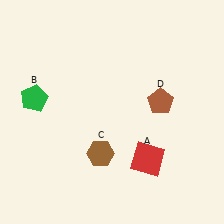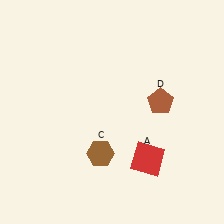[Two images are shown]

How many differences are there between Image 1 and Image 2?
There is 1 difference between the two images.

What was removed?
The green pentagon (B) was removed in Image 2.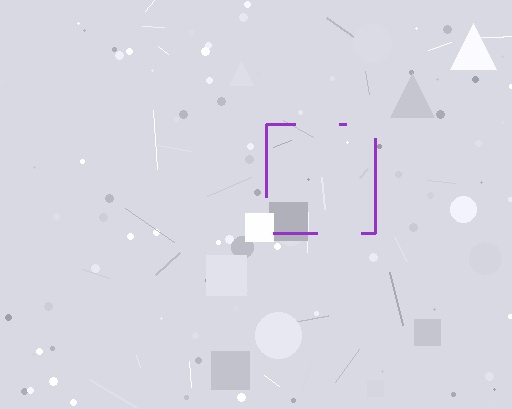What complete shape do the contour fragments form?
The contour fragments form a square.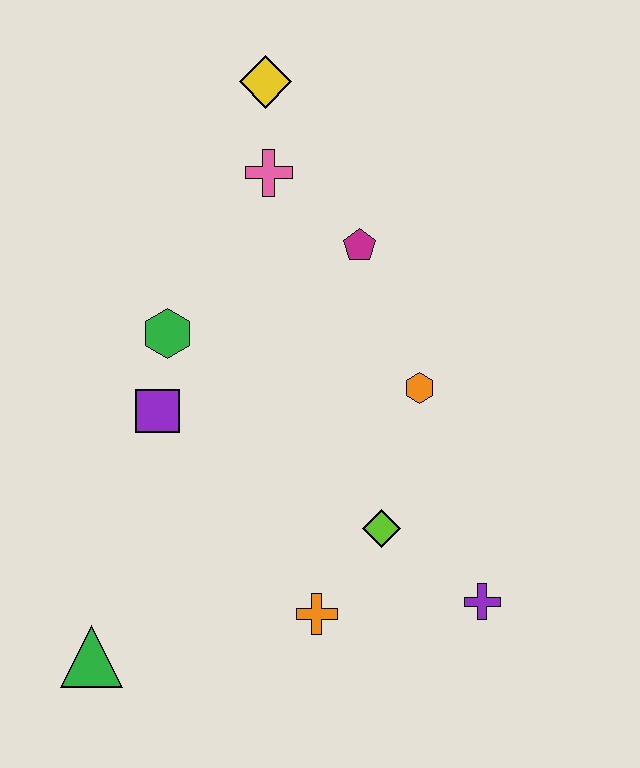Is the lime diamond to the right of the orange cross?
Yes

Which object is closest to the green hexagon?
The purple square is closest to the green hexagon.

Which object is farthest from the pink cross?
The green triangle is farthest from the pink cross.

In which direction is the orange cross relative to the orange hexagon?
The orange cross is below the orange hexagon.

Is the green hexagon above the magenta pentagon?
No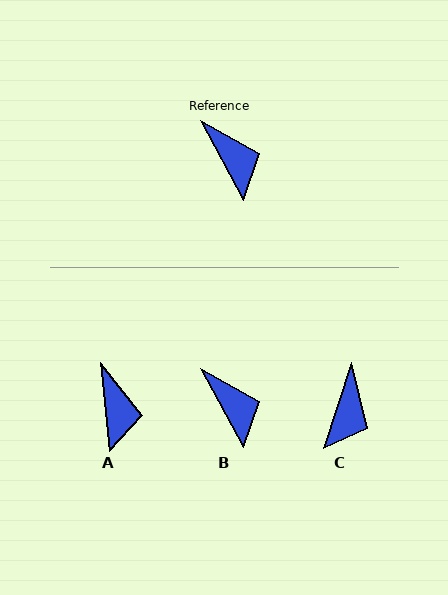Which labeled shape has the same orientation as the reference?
B.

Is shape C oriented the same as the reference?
No, it is off by about 46 degrees.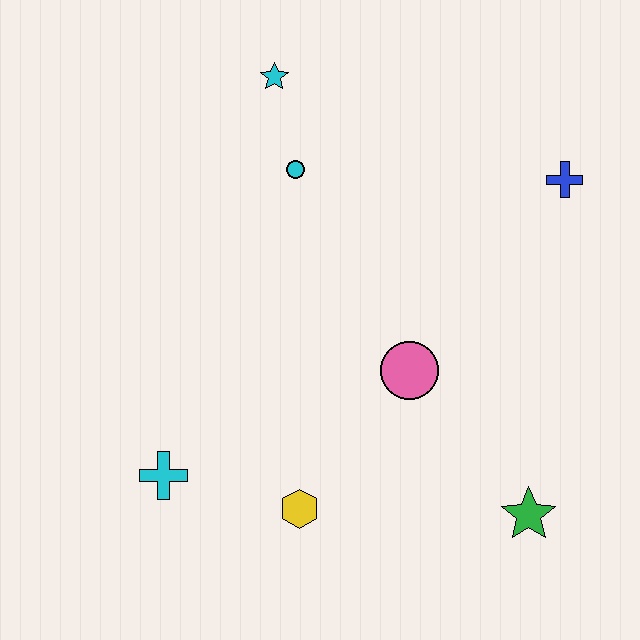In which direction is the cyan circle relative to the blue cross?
The cyan circle is to the left of the blue cross.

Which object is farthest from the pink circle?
The cyan star is farthest from the pink circle.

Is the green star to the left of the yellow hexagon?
No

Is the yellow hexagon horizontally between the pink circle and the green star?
No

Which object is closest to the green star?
The pink circle is closest to the green star.